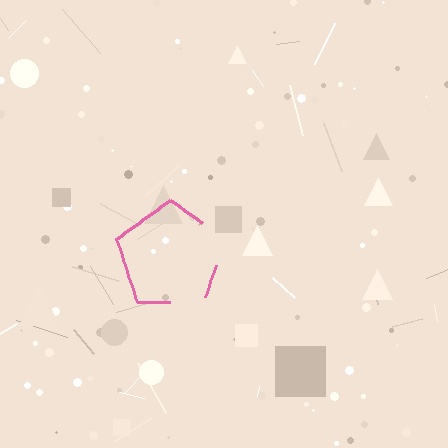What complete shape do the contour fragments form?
The contour fragments form a pentagon.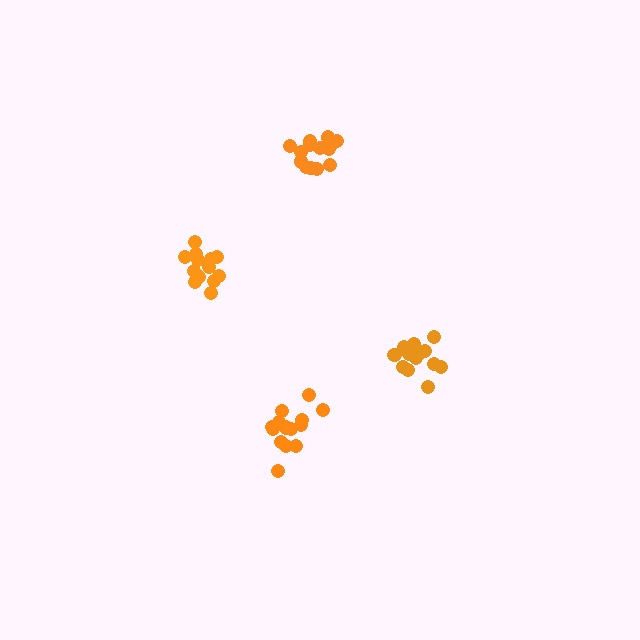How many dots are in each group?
Group 1: 14 dots, Group 2: 14 dots, Group 3: 15 dots, Group 4: 13 dots (56 total).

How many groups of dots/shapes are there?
There are 4 groups.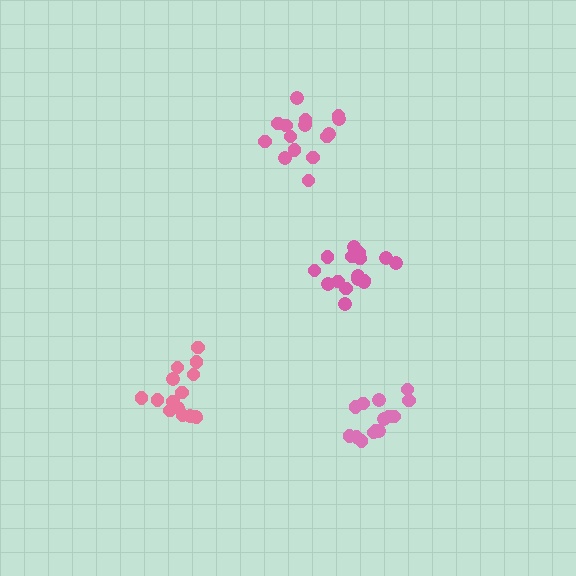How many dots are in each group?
Group 1: 17 dots, Group 2: 14 dots, Group 3: 15 dots, Group 4: 15 dots (61 total).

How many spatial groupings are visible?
There are 4 spatial groupings.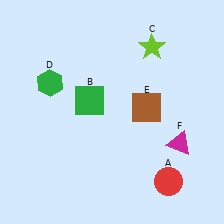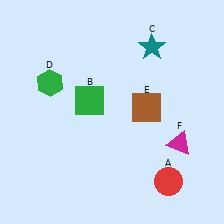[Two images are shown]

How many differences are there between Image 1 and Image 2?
There is 1 difference between the two images.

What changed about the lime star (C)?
In Image 1, C is lime. In Image 2, it changed to teal.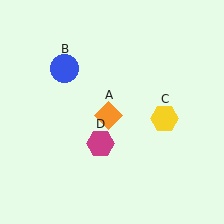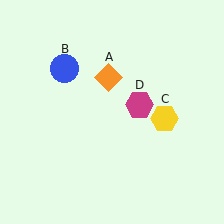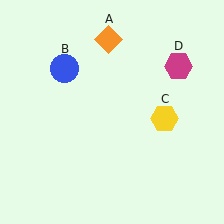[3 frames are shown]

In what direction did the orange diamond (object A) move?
The orange diamond (object A) moved up.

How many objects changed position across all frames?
2 objects changed position: orange diamond (object A), magenta hexagon (object D).